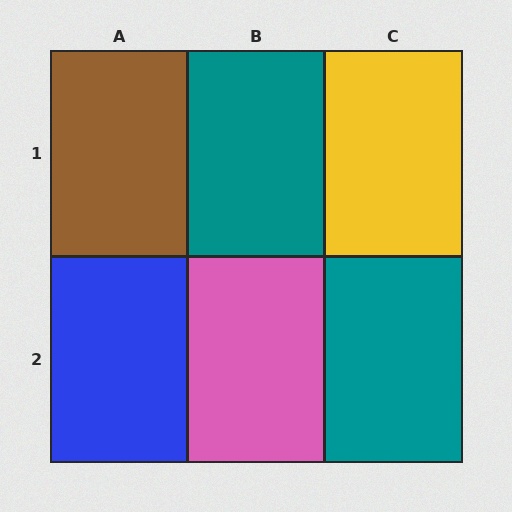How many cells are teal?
2 cells are teal.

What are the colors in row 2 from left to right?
Blue, pink, teal.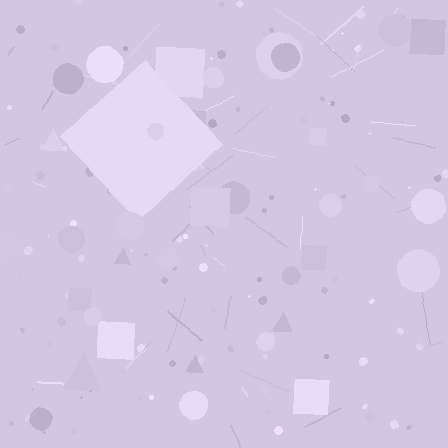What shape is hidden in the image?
A diamond is hidden in the image.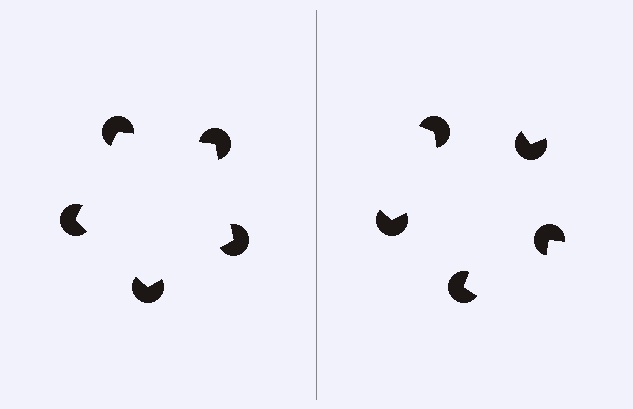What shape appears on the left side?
An illusory pentagon.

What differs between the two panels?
The pac-man discs are positioned identically on both sides; only the wedge orientations differ. On the left they align to a pentagon; on the right they are misaligned.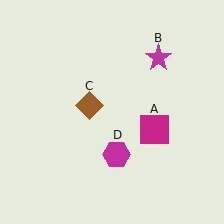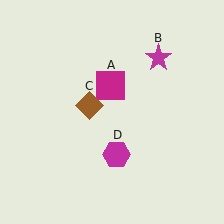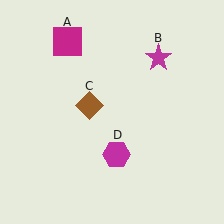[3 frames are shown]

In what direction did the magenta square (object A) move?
The magenta square (object A) moved up and to the left.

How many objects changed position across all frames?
1 object changed position: magenta square (object A).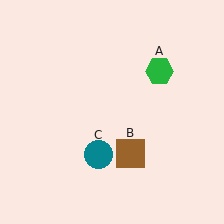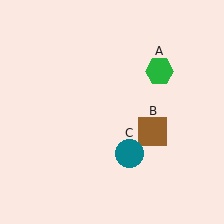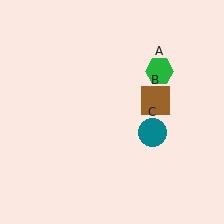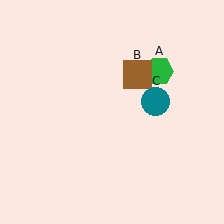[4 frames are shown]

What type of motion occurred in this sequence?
The brown square (object B), teal circle (object C) rotated counterclockwise around the center of the scene.